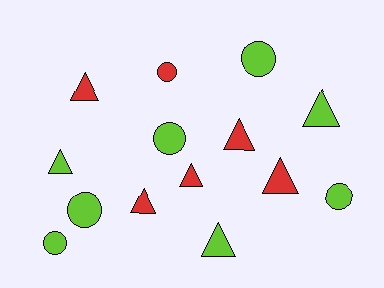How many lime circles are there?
There are 5 lime circles.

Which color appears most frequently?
Lime, with 8 objects.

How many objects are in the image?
There are 14 objects.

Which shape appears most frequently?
Triangle, with 8 objects.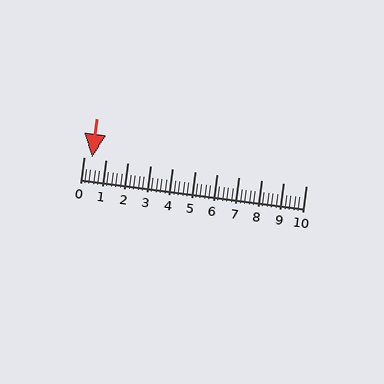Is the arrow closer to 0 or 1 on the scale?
The arrow is closer to 0.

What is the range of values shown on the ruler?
The ruler shows values from 0 to 10.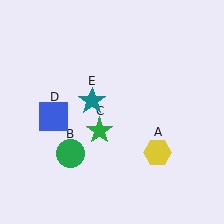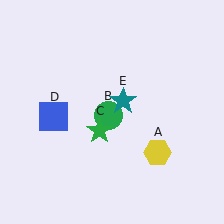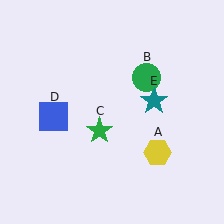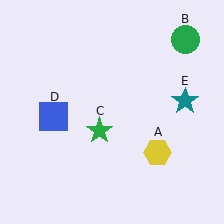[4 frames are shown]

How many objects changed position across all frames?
2 objects changed position: green circle (object B), teal star (object E).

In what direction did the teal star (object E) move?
The teal star (object E) moved right.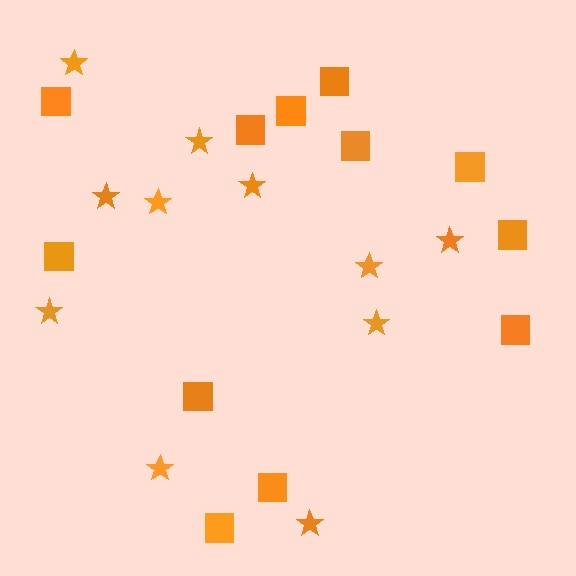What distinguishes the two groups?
There are 2 groups: one group of squares (12) and one group of stars (11).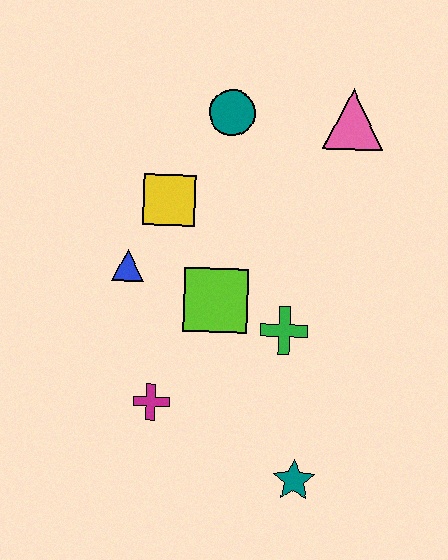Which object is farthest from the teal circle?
The teal star is farthest from the teal circle.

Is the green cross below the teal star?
No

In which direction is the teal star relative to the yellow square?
The teal star is below the yellow square.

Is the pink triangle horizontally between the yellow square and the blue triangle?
No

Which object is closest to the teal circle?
The yellow square is closest to the teal circle.